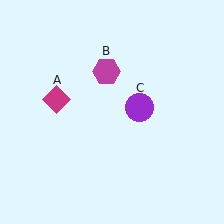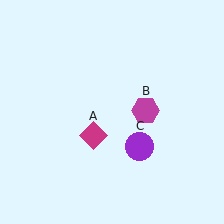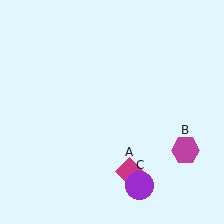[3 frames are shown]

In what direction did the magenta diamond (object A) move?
The magenta diamond (object A) moved down and to the right.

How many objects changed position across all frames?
3 objects changed position: magenta diamond (object A), magenta hexagon (object B), purple circle (object C).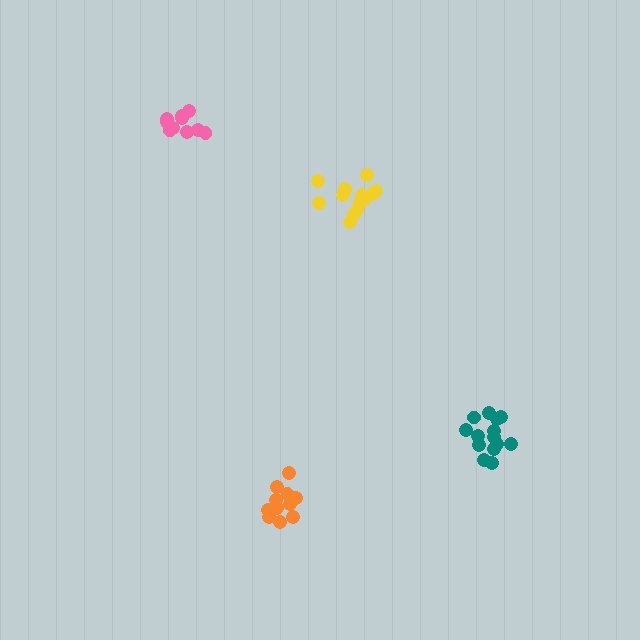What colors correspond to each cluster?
The clusters are colored: yellow, teal, orange, pink.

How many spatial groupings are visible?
There are 4 spatial groupings.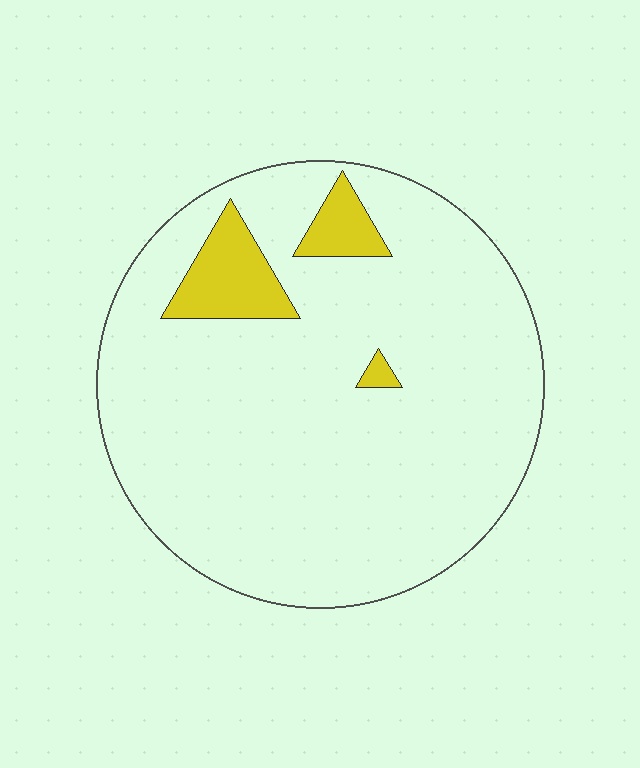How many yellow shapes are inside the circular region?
3.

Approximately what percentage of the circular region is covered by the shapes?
Approximately 10%.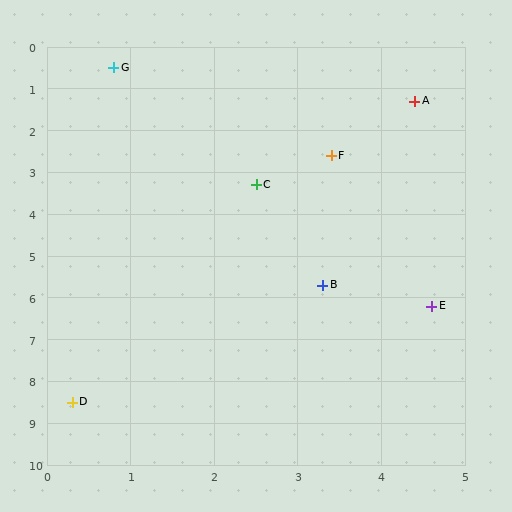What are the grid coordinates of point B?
Point B is at approximately (3.3, 5.7).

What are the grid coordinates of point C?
Point C is at approximately (2.5, 3.3).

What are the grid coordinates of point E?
Point E is at approximately (4.6, 6.2).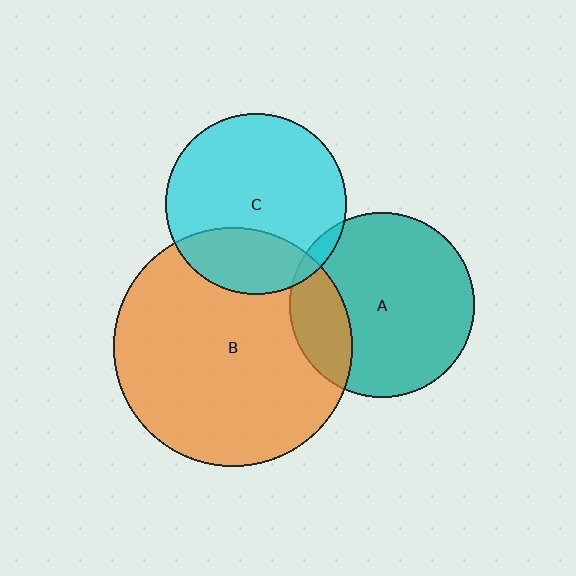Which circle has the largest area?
Circle B (orange).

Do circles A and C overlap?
Yes.